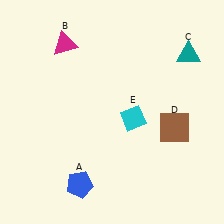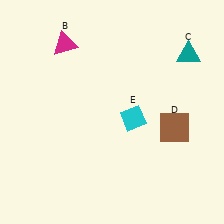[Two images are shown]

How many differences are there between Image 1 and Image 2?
There is 1 difference between the two images.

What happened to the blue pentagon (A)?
The blue pentagon (A) was removed in Image 2. It was in the bottom-left area of Image 1.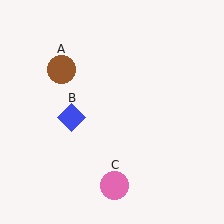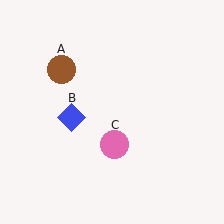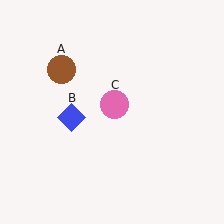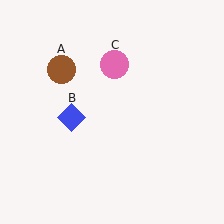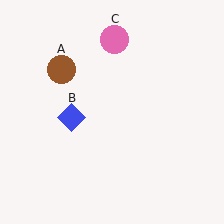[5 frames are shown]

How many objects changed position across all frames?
1 object changed position: pink circle (object C).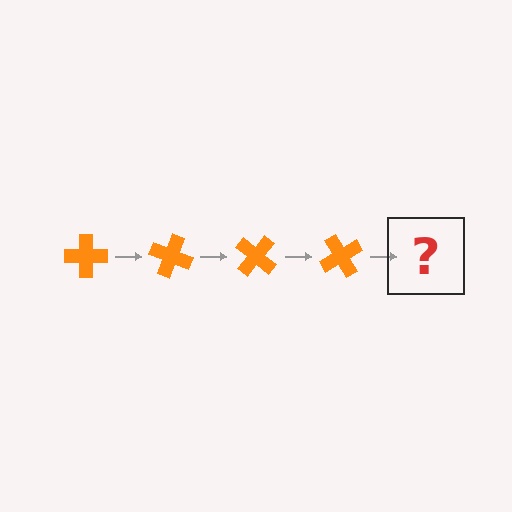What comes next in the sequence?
The next element should be an orange cross rotated 80 degrees.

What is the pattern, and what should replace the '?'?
The pattern is that the cross rotates 20 degrees each step. The '?' should be an orange cross rotated 80 degrees.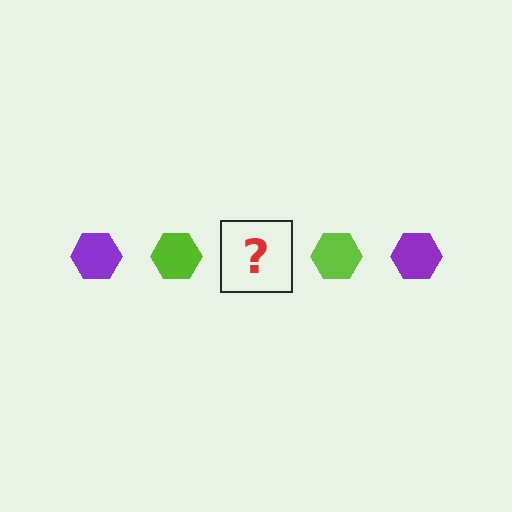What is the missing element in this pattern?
The missing element is a purple hexagon.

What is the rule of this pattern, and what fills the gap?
The rule is that the pattern cycles through purple, lime hexagons. The gap should be filled with a purple hexagon.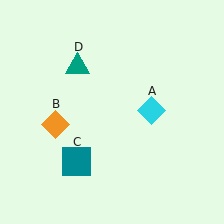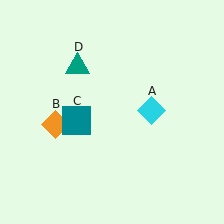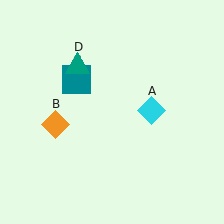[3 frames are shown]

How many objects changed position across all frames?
1 object changed position: teal square (object C).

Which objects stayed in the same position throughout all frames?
Cyan diamond (object A) and orange diamond (object B) and teal triangle (object D) remained stationary.